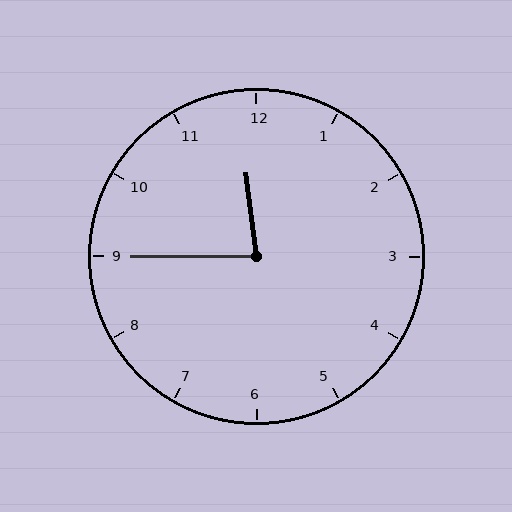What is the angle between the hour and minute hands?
Approximately 82 degrees.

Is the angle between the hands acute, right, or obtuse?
It is acute.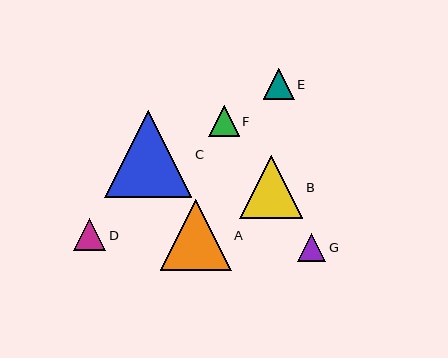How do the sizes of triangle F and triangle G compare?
Triangle F and triangle G are approximately the same size.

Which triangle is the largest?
Triangle C is the largest with a size of approximately 87 pixels.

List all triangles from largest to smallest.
From largest to smallest: C, A, B, D, E, F, G.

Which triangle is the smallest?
Triangle G is the smallest with a size of approximately 28 pixels.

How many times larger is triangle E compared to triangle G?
Triangle E is approximately 1.1 times the size of triangle G.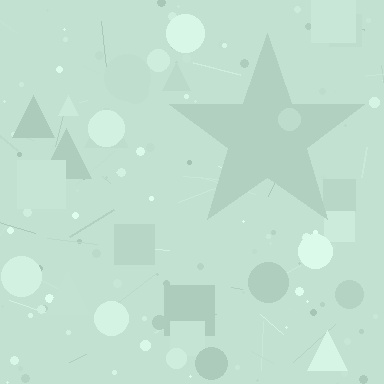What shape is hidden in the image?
A star is hidden in the image.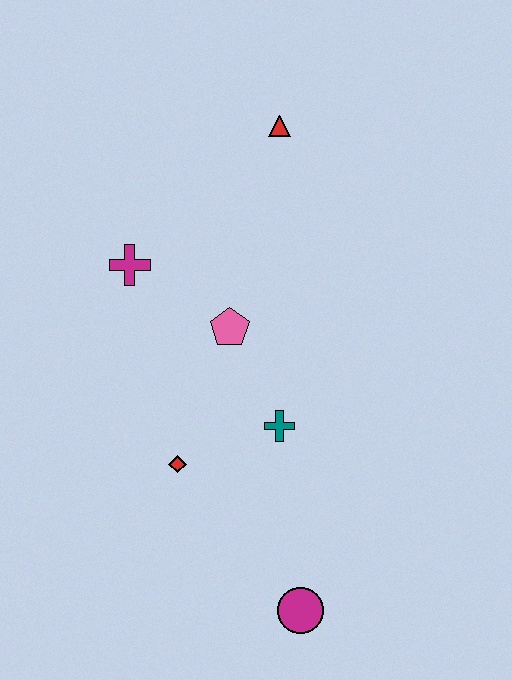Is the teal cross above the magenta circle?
Yes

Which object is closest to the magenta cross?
The pink pentagon is closest to the magenta cross.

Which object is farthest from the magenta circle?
The red triangle is farthest from the magenta circle.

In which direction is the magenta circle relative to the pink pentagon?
The magenta circle is below the pink pentagon.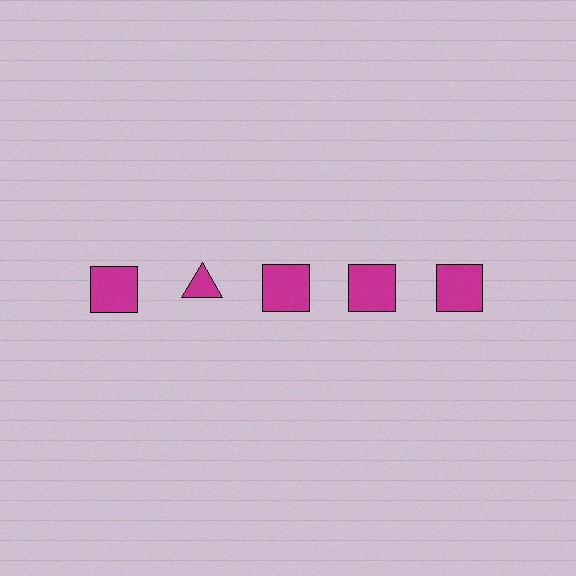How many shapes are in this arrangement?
There are 5 shapes arranged in a grid pattern.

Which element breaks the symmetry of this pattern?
The magenta triangle in the top row, second from left column breaks the symmetry. All other shapes are magenta squares.